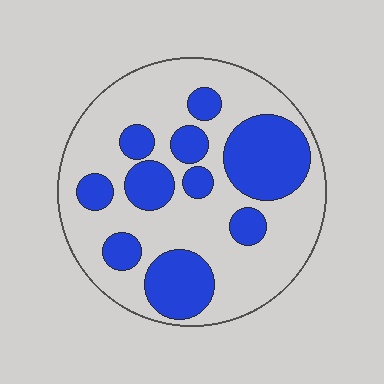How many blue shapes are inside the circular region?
10.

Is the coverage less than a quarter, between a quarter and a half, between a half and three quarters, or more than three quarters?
Between a quarter and a half.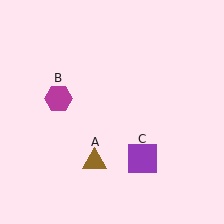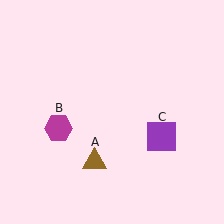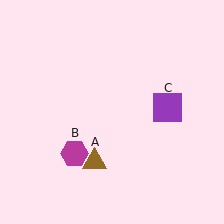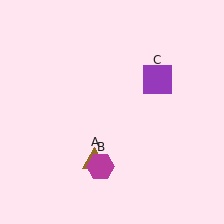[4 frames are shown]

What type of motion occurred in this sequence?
The magenta hexagon (object B), purple square (object C) rotated counterclockwise around the center of the scene.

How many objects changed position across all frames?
2 objects changed position: magenta hexagon (object B), purple square (object C).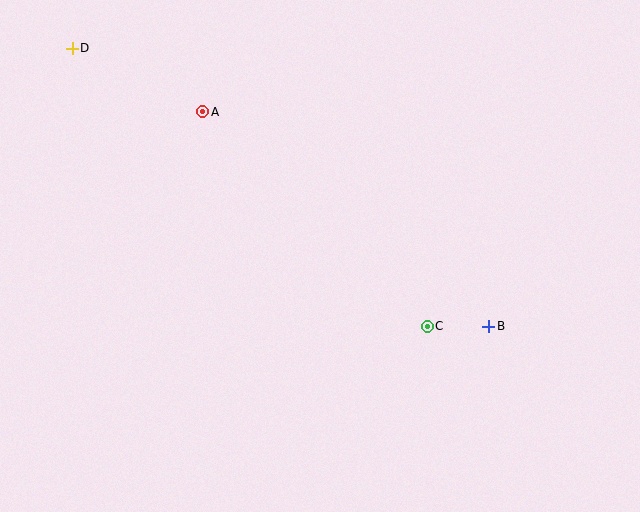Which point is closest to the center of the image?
Point C at (427, 326) is closest to the center.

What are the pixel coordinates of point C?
Point C is at (427, 326).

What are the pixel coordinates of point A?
Point A is at (203, 112).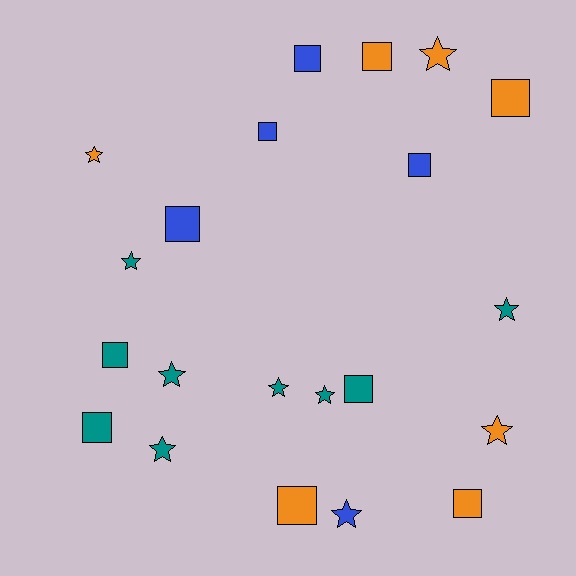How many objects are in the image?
There are 21 objects.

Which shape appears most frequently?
Square, with 11 objects.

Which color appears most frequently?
Teal, with 9 objects.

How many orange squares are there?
There are 4 orange squares.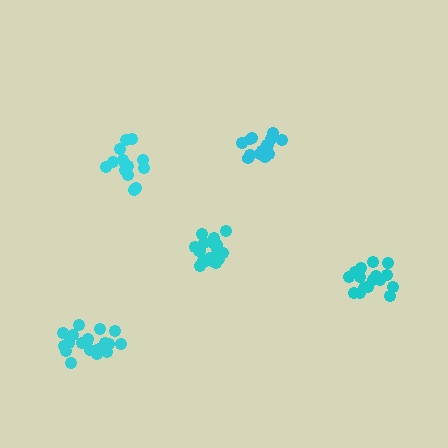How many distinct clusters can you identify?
There are 5 distinct clusters.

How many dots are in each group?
Group 1: 17 dots, Group 2: 17 dots, Group 3: 20 dots, Group 4: 20 dots, Group 5: 17 dots (91 total).